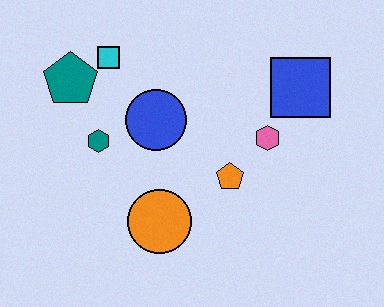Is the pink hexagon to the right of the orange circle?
Yes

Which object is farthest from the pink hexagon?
The teal pentagon is farthest from the pink hexagon.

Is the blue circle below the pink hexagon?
No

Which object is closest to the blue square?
The pink hexagon is closest to the blue square.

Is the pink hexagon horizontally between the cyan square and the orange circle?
No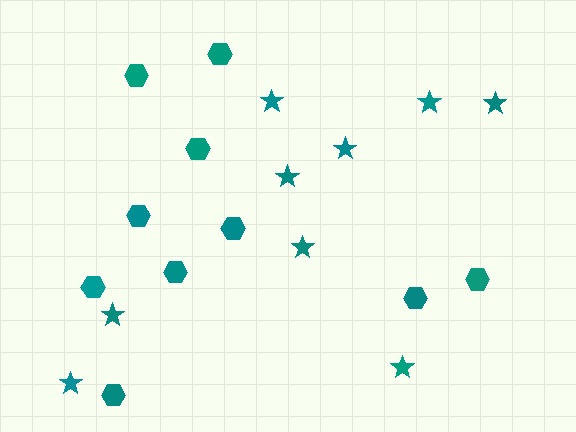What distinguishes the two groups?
There are 2 groups: one group of hexagons (10) and one group of stars (9).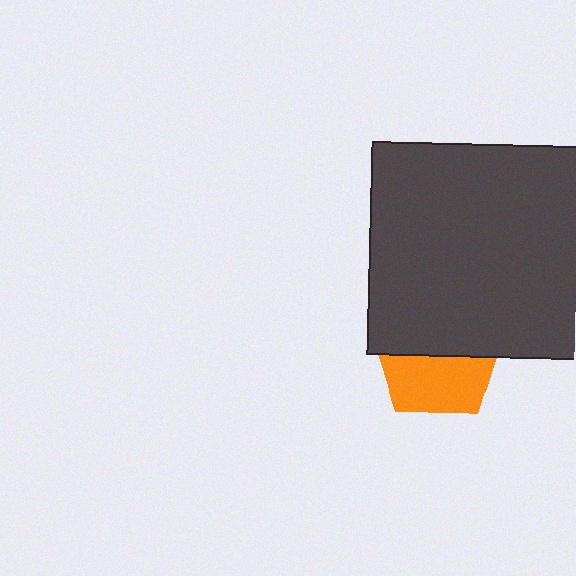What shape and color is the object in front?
The object in front is a dark gray square.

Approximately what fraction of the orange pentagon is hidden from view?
Roughly 52% of the orange pentagon is hidden behind the dark gray square.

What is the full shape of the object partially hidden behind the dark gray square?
The partially hidden object is an orange pentagon.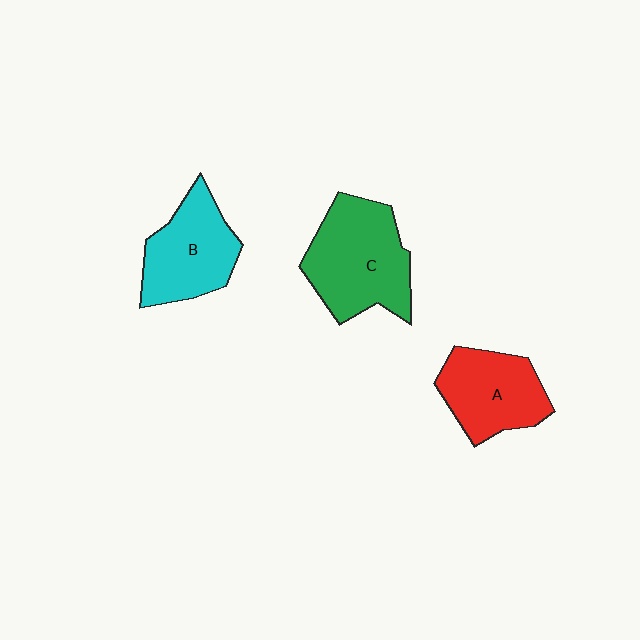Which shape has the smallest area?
Shape A (red).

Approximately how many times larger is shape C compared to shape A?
Approximately 1.3 times.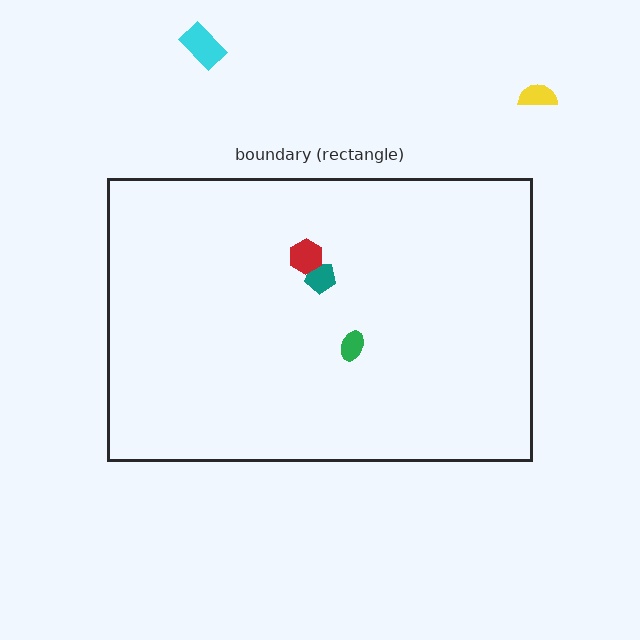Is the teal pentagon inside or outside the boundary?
Inside.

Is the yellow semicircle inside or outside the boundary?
Outside.